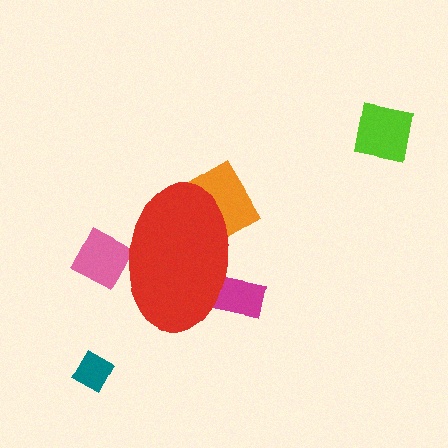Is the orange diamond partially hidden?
Yes, the orange diamond is partially hidden behind the red ellipse.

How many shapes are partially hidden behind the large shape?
3 shapes are partially hidden.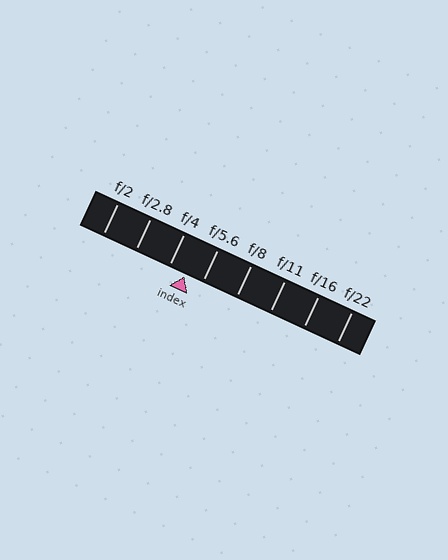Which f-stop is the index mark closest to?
The index mark is closest to f/4.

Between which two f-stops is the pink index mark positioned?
The index mark is between f/4 and f/5.6.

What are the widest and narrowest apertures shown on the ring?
The widest aperture shown is f/2 and the narrowest is f/22.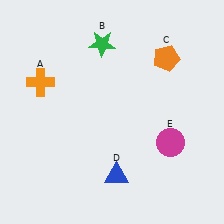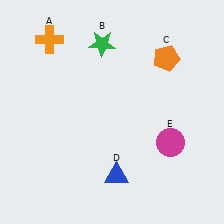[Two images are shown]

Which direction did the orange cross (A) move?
The orange cross (A) moved up.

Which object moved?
The orange cross (A) moved up.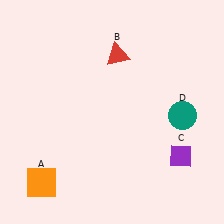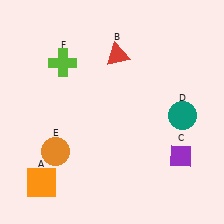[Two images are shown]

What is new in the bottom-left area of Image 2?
An orange circle (E) was added in the bottom-left area of Image 2.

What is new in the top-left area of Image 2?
A lime cross (F) was added in the top-left area of Image 2.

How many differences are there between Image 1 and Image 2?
There are 2 differences between the two images.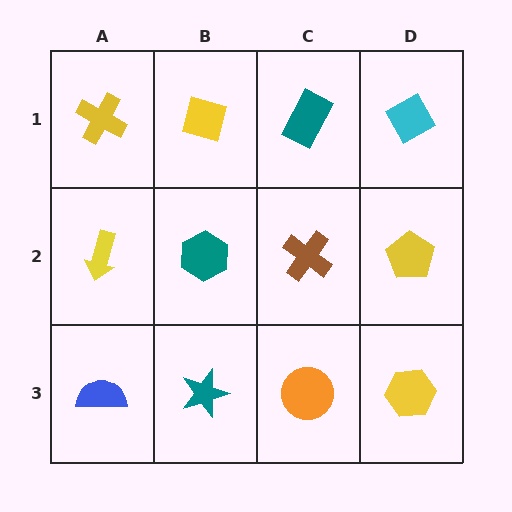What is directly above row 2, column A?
A yellow cross.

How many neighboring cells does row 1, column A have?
2.